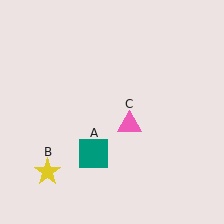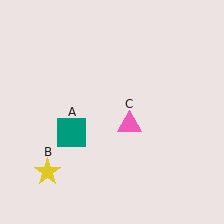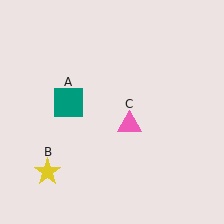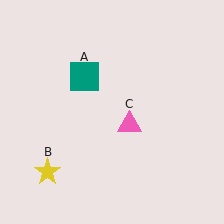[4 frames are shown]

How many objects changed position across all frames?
1 object changed position: teal square (object A).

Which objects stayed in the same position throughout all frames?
Yellow star (object B) and pink triangle (object C) remained stationary.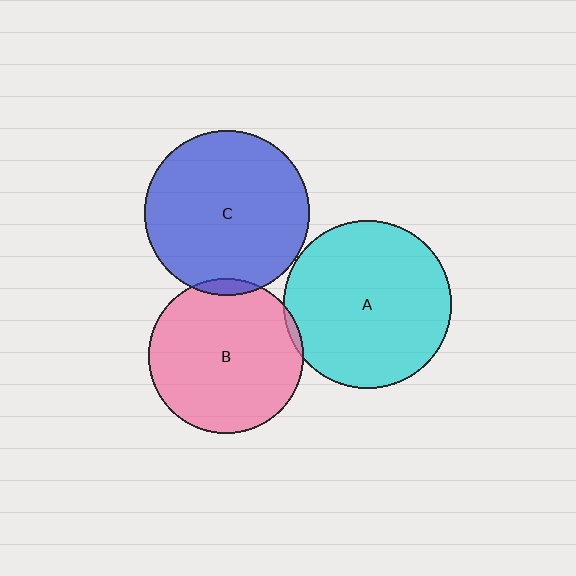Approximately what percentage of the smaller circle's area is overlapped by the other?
Approximately 5%.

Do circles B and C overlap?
Yes.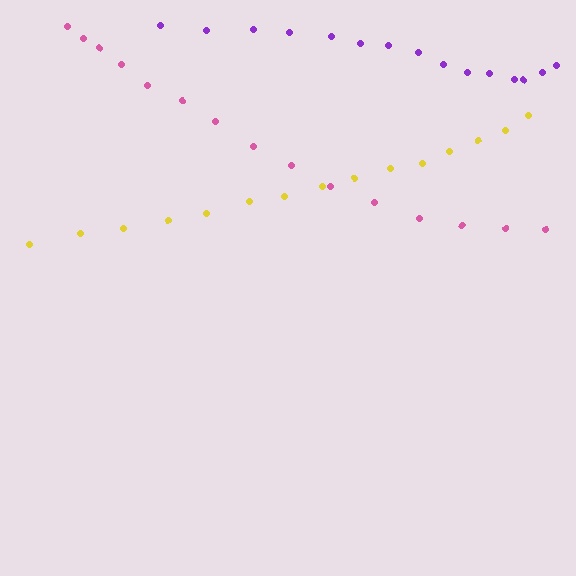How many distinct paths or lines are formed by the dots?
There are 3 distinct paths.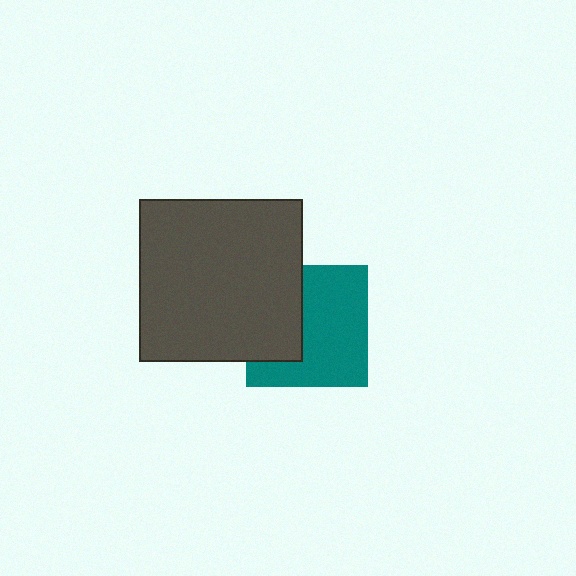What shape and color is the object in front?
The object in front is a dark gray square.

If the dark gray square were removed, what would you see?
You would see the complete teal square.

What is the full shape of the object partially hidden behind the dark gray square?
The partially hidden object is a teal square.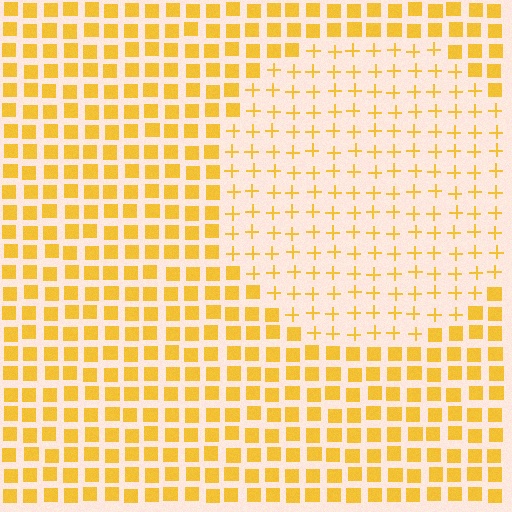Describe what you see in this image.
The image is filled with small yellow elements arranged in a uniform grid. A circle-shaped region contains plus signs, while the surrounding area contains squares. The boundary is defined purely by the change in element shape.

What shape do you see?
I see a circle.